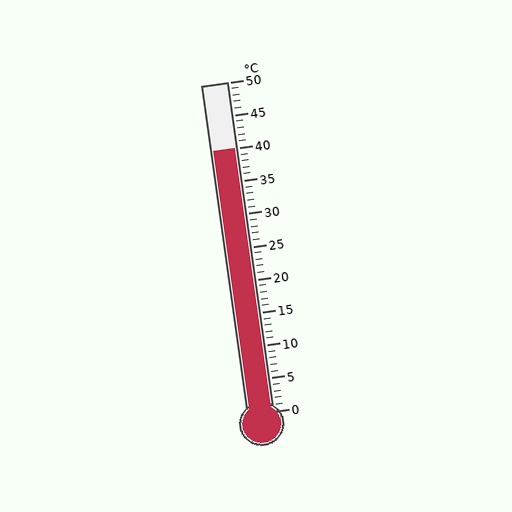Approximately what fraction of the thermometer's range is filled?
The thermometer is filled to approximately 80% of its range.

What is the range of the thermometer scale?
The thermometer scale ranges from 0°C to 50°C.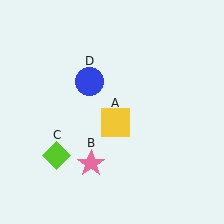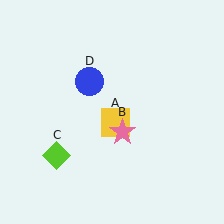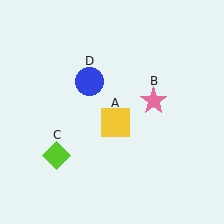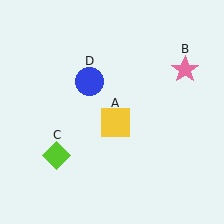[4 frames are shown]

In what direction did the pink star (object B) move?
The pink star (object B) moved up and to the right.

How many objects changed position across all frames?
1 object changed position: pink star (object B).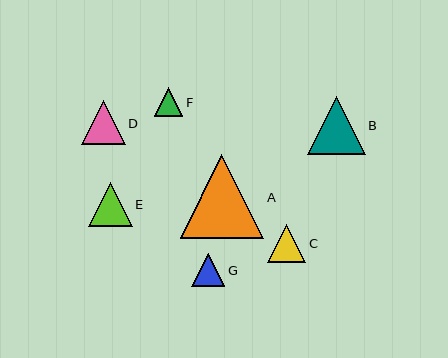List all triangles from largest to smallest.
From largest to smallest: A, B, E, D, C, G, F.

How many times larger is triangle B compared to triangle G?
Triangle B is approximately 1.8 times the size of triangle G.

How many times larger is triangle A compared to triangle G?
Triangle A is approximately 2.5 times the size of triangle G.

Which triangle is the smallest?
Triangle F is the smallest with a size of approximately 28 pixels.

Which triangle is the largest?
Triangle A is the largest with a size of approximately 84 pixels.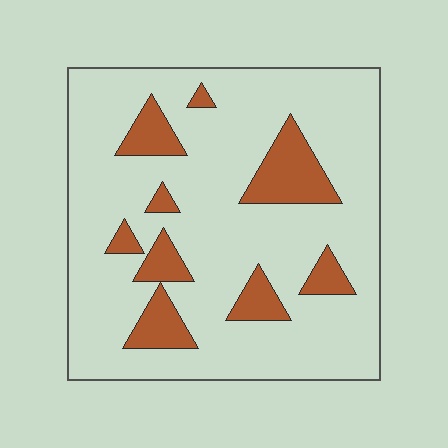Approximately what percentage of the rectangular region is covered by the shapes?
Approximately 15%.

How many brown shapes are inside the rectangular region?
9.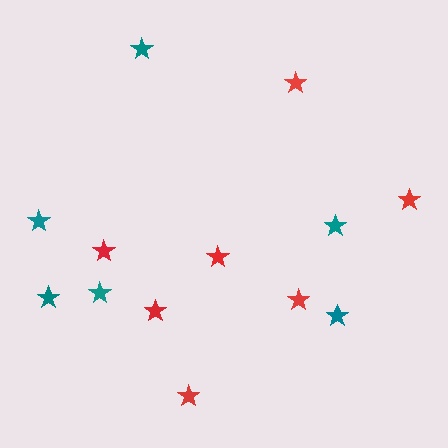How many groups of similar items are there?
There are 2 groups: one group of teal stars (6) and one group of red stars (7).